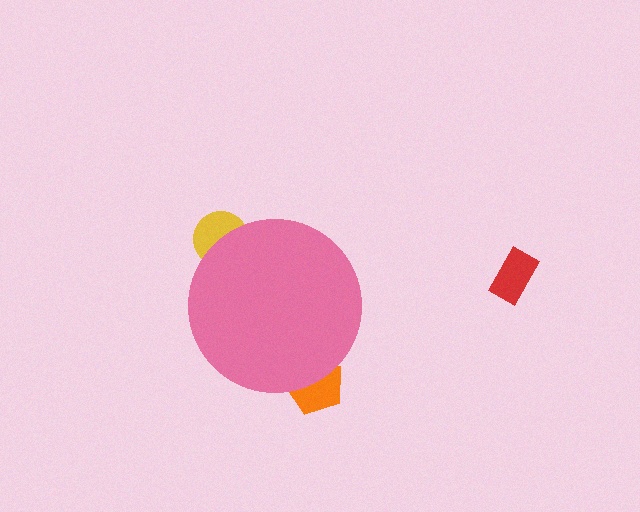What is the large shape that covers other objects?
A pink circle.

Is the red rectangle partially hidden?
No, the red rectangle is fully visible.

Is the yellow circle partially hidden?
Yes, the yellow circle is partially hidden behind the pink circle.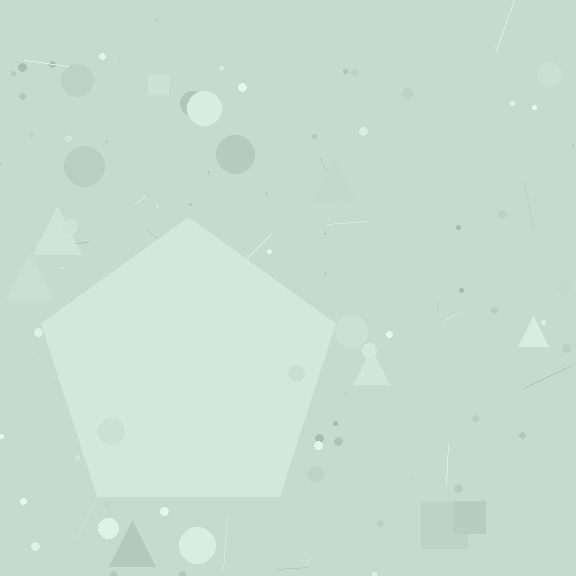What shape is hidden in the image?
A pentagon is hidden in the image.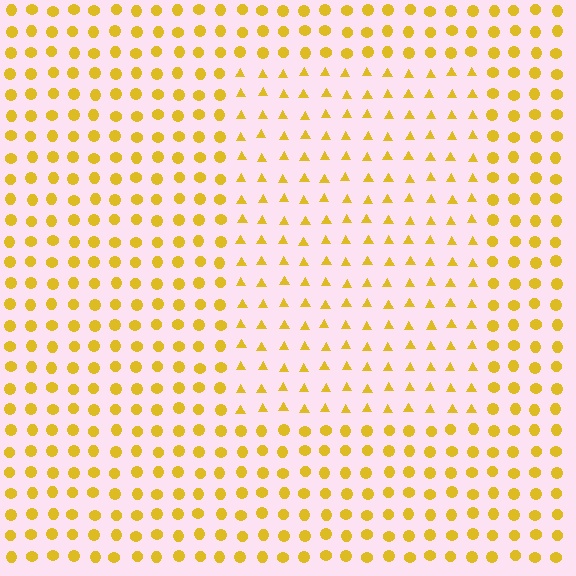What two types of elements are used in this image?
The image uses triangles inside the rectangle region and circles outside it.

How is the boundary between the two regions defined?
The boundary is defined by a change in element shape: triangles inside vs. circles outside. All elements share the same color and spacing.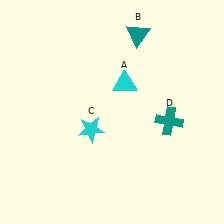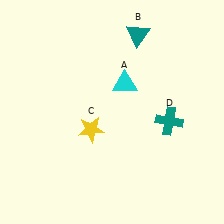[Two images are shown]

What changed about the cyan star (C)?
In Image 1, C is cyan. In Image 2, it changed to yellow.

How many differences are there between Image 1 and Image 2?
There is 1 difference between the two images.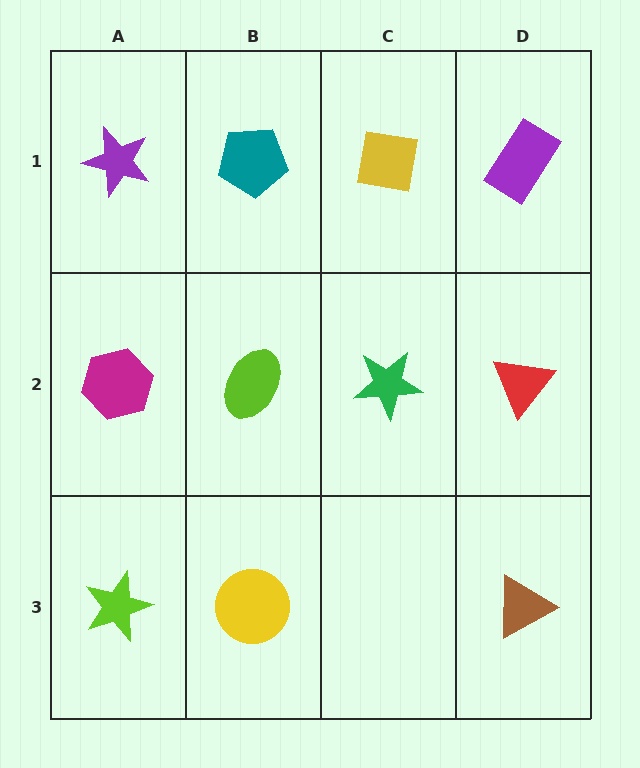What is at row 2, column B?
A lime ellipse.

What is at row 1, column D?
A purple rectangle.